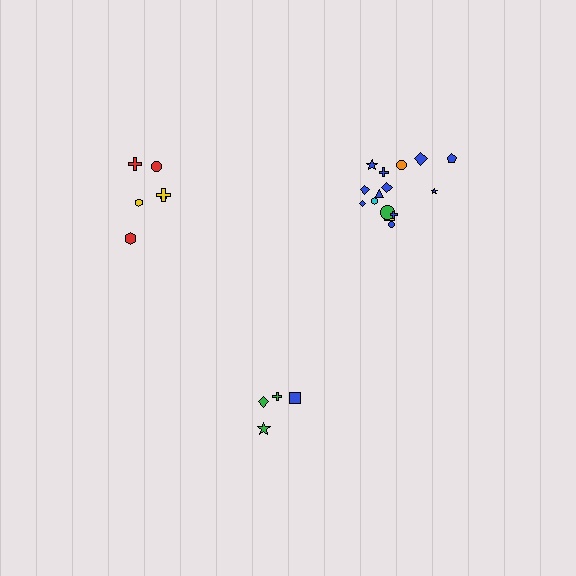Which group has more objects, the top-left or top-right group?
The top-right group.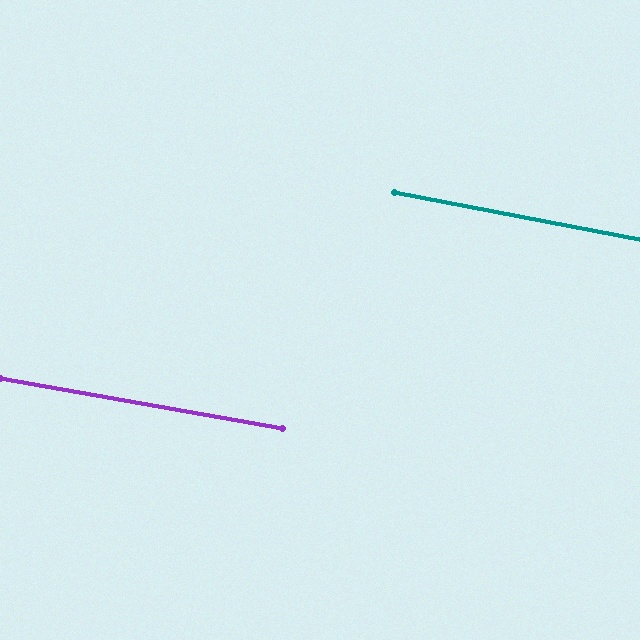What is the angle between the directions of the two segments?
Approximately 1 degree.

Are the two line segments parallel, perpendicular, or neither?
Parallel — their directions differ by only 0.9°.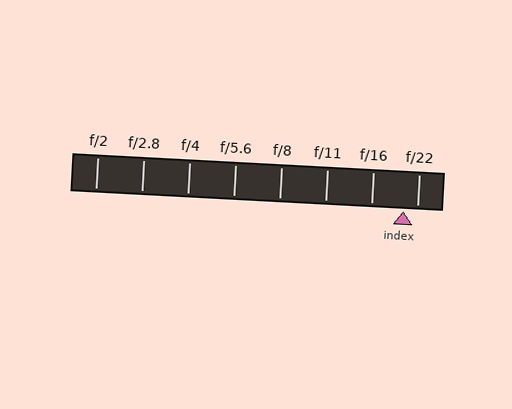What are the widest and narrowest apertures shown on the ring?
The widest aperture shown is f/2 and the narrowest is f/22.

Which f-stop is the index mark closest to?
The index mark is closest to f/22.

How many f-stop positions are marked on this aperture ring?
There are 8 f-stop positions marked.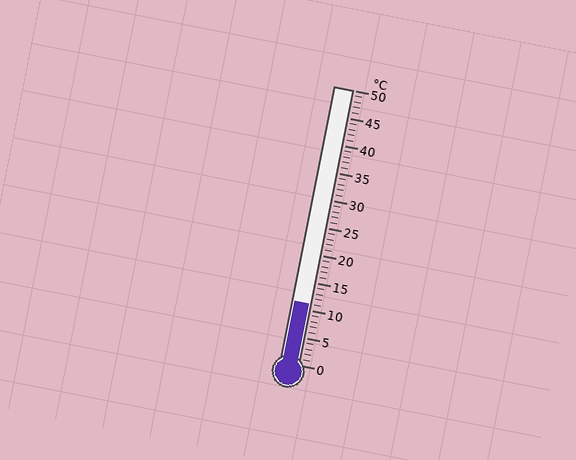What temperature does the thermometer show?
The thermometer shows approximately 11°C.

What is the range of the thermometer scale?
The thermometer scale ranges from 0°C to 50°C.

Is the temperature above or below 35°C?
The temperature is below 35°C.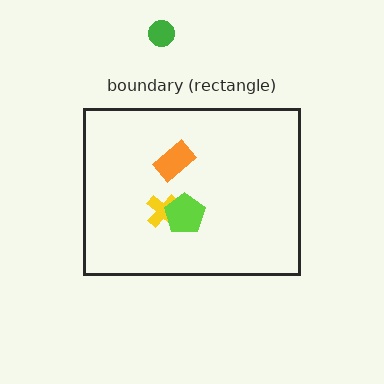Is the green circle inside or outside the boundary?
Outside.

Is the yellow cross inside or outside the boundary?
Inside.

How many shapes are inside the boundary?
3 inside, 1 outside.